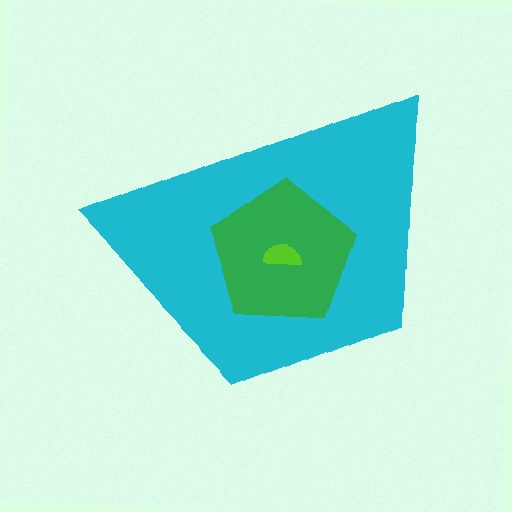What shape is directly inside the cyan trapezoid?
The green pentagon.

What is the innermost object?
The lime semicircle.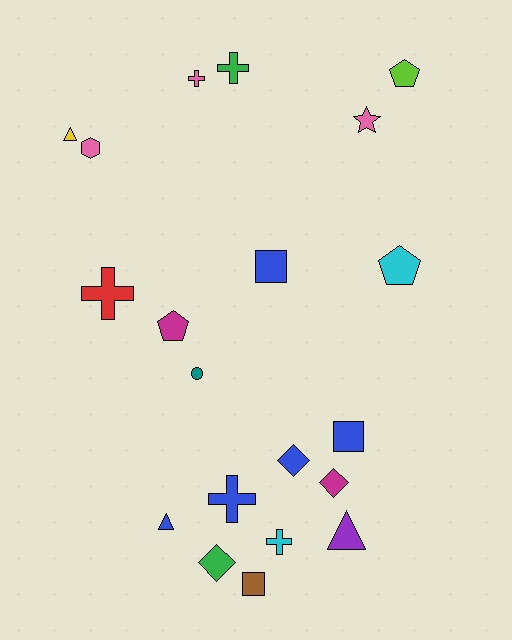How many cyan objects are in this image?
There are 2 cyan objects.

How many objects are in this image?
There are 20 objects.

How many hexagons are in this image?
There is 1 hexagon.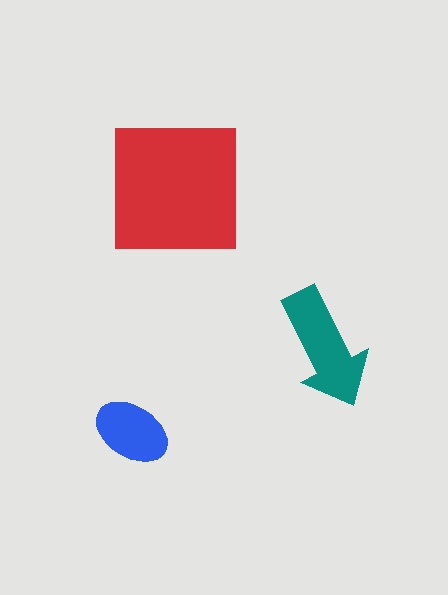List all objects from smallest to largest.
The blue ellipse, the teal arrow, the red square.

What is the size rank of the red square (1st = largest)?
1st.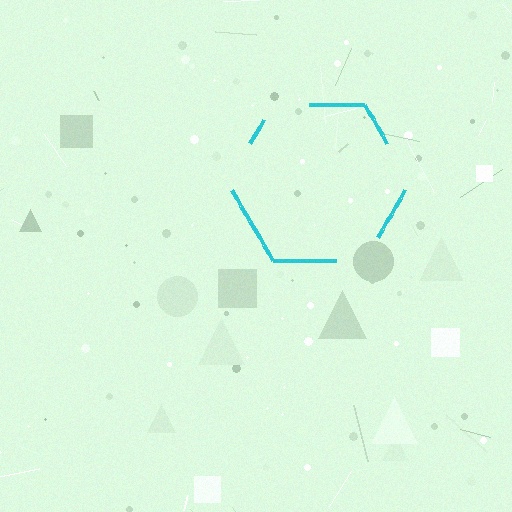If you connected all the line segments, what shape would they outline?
They would outline a hexagon.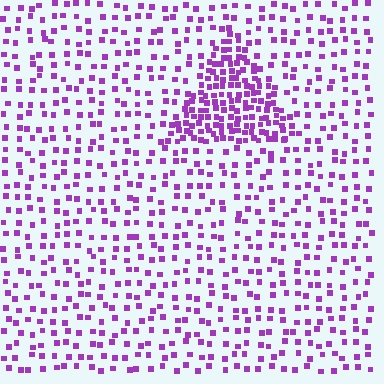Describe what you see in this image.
The image contains small purple elements arranged at two different densities. A triangle-shaped region is visible where the elements are more densely packed than the surrounding area.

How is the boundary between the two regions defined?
The boundary is defined by a change in element density (approximately 2.6x ratio). All elements are the same color, size, and shape.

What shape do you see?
I see a triangle.